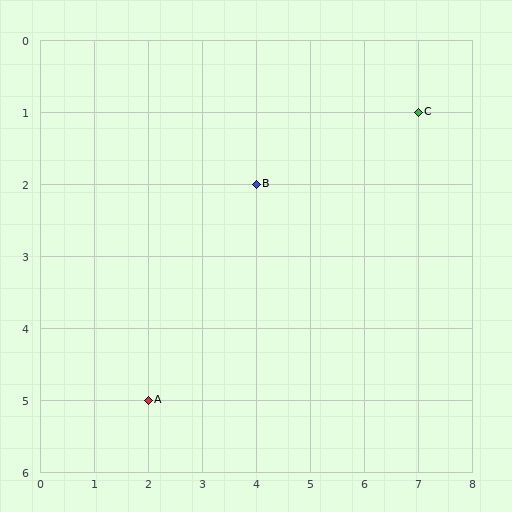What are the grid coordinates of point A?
Point A is at grid coordinates (2, 5).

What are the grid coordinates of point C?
Point C is at grid coordinates (7, 1).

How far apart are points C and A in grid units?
Points C and A are 5 columns and 4 rows apart (about 6.4 grid units diagonally).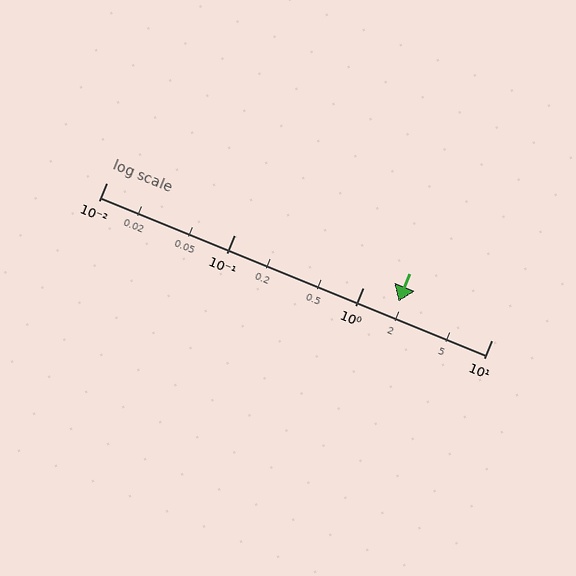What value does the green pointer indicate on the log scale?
The pointer indicates approximately 1.9.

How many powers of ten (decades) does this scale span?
The scale spans 3 decades, from 0.01 to 10.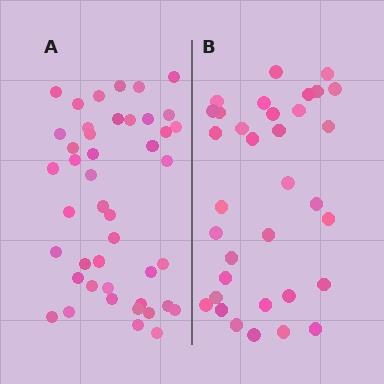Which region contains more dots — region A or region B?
Region A (the left region) has more dots.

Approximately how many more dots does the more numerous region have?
Region A has roughly 10 or so more dots than region B.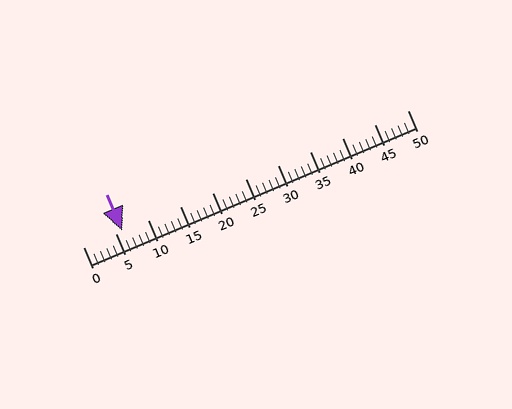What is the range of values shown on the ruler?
The ruler shows values from 0 to 50.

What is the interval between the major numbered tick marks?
The major tick marks are spaced 5 units apart.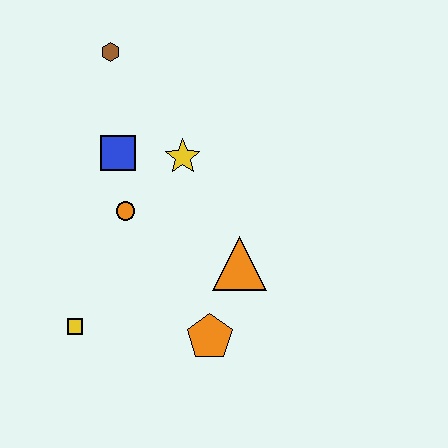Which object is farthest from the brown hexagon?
The orange pentagon is farthest from the brown hexagon.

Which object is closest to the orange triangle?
The orange pentagon is closest to the orange triangle.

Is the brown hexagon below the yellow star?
No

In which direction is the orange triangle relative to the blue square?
The orange triangle is to the right of the blue square.